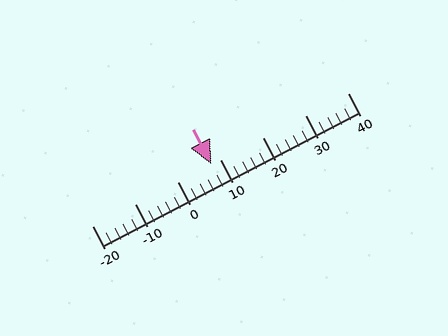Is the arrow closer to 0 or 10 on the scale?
The arrow is closer to 10.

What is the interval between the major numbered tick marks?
The major tick marks are spaced 10 units apart.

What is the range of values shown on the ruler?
The ruler shows values from -20 to 40.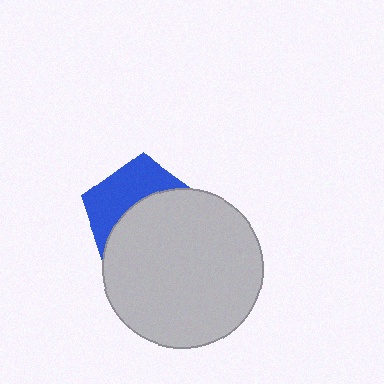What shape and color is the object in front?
The object in front is a light gray circle.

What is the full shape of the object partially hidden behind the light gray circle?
The partially hidden object is a blue pentagon.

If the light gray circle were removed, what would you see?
You would see the complete blue pentagon.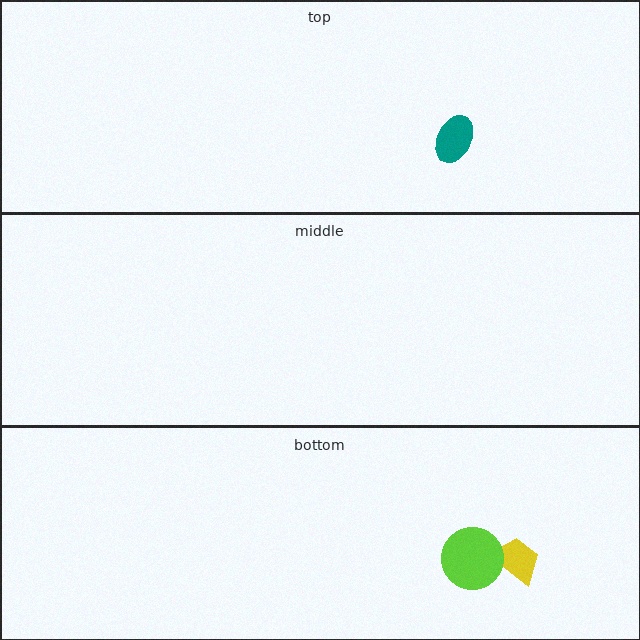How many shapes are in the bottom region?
2.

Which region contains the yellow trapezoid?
The bottom region.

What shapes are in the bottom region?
The yellow trapezoid, the lime circle.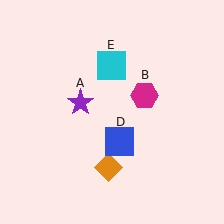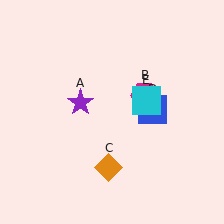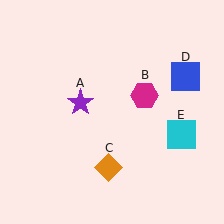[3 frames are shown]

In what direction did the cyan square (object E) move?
The cyan square (object E) moved down and to the right.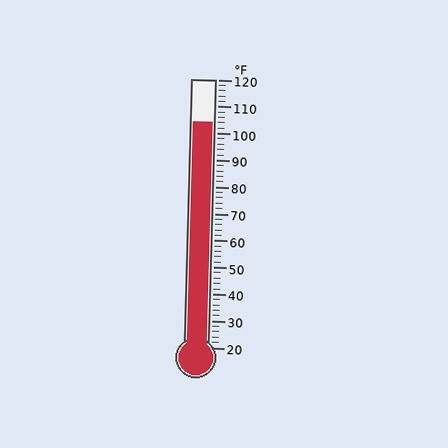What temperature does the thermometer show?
The thermometer shows approximately 104°F.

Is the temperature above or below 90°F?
The temperature is above 90°F.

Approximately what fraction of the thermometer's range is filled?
The thermometer is filled to approximately 85% of its range.